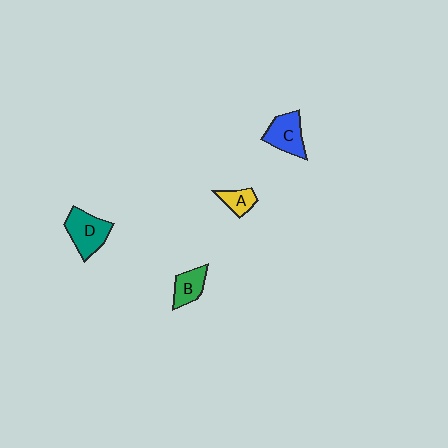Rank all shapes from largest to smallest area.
From largest to smallest: D (teal), C (blue), B (green), A (yellow).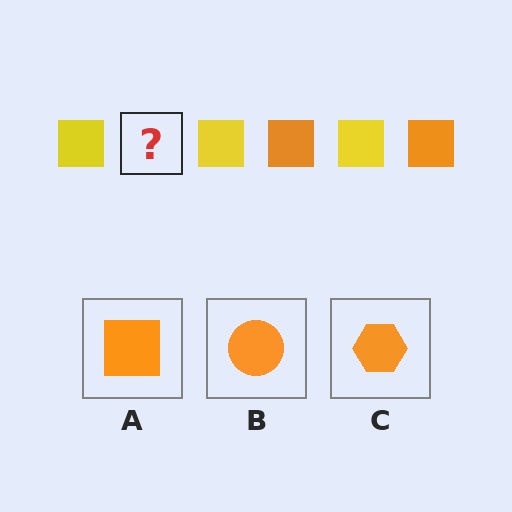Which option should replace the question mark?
Option A.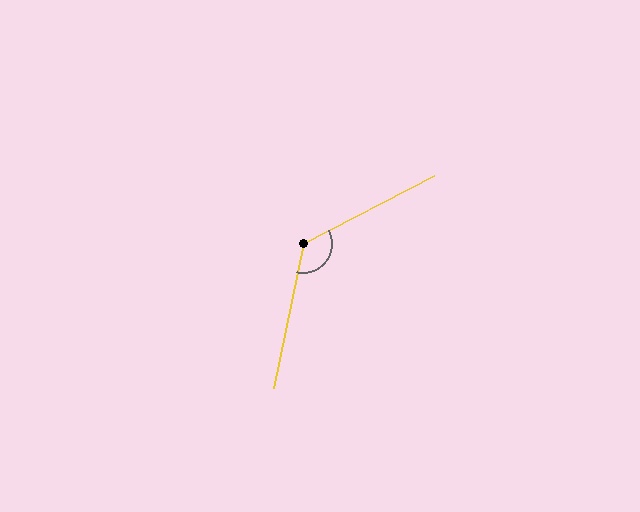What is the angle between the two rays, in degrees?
Approximately 129 degrees.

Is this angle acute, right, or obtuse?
It is obtuse.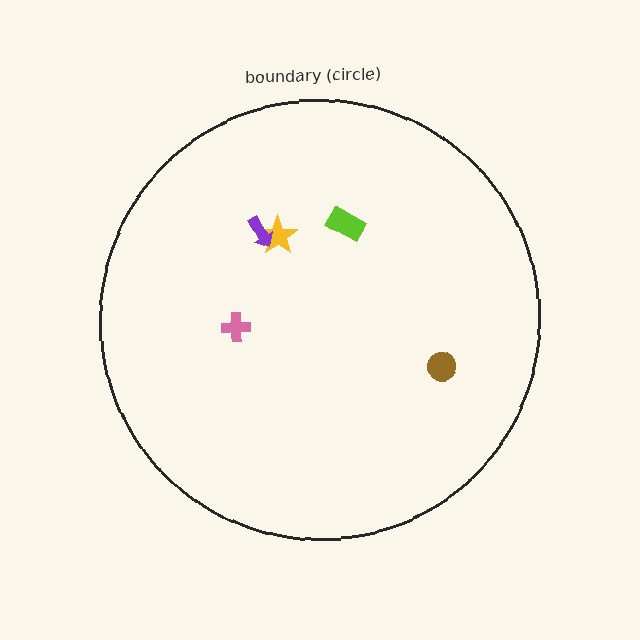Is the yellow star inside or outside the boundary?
Inside.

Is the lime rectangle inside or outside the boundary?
Inside.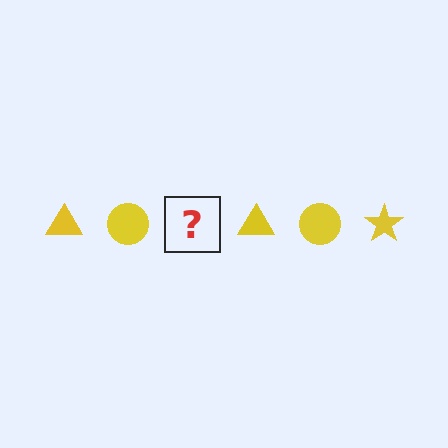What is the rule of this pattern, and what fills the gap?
The rule is that the pattern cycles through triangle, circle, star shapes in yellow. The gap should be filled with a yellow star.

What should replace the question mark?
The question mark should be replaced with a yellow star.